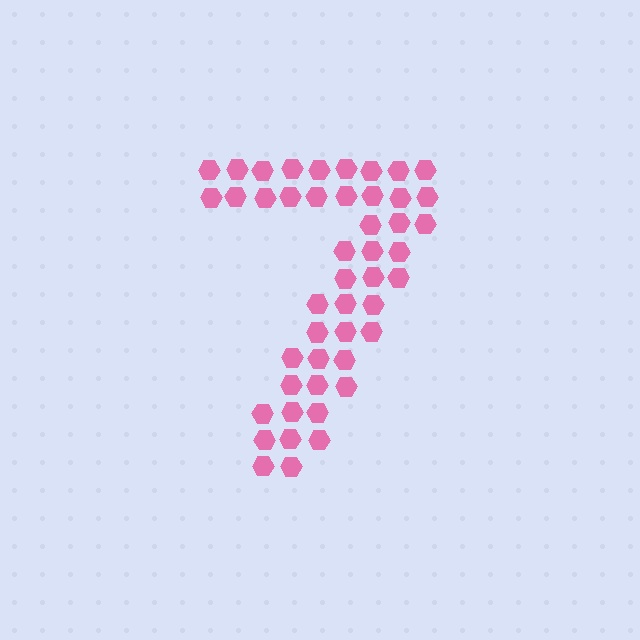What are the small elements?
The small elements are hexagons.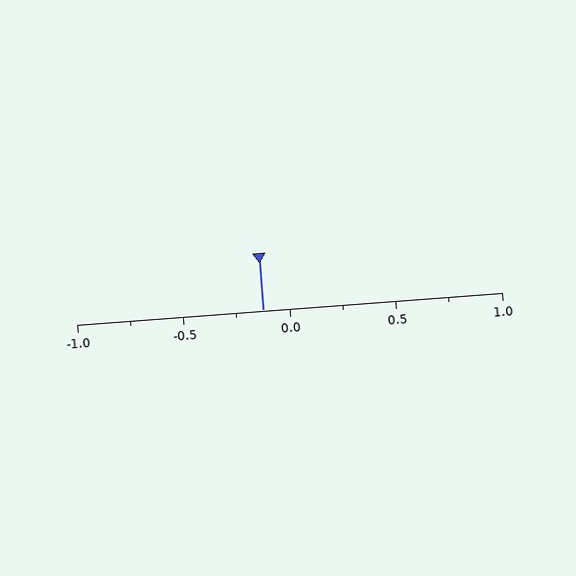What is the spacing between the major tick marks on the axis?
The major ticks are spaced 0.5 apart.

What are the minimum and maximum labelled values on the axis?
The axis runs from -1.0 to 1.0.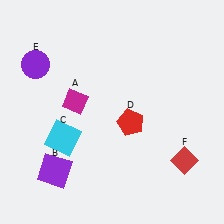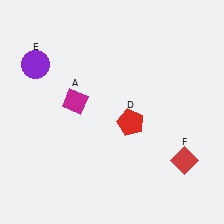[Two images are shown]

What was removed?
The cyan square (C), the purple square (B) were removed in Image 2.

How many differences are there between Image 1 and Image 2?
There are 2 differences between the two images.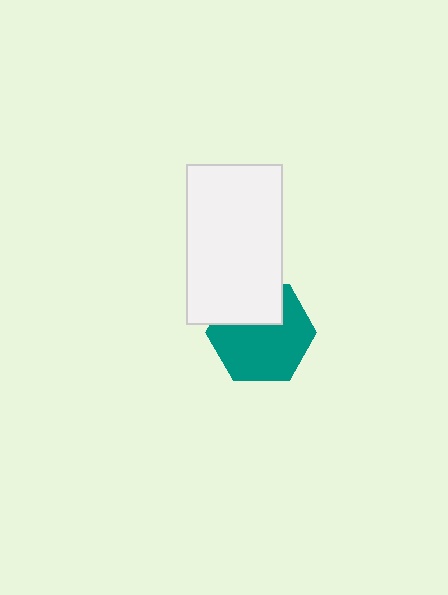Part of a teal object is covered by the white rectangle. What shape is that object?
It is a hexagon.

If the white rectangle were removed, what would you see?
You would see the complete teal hexagon.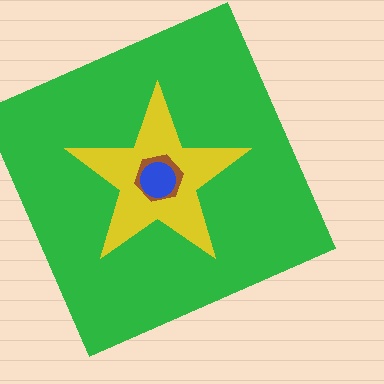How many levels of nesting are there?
4.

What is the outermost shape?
The green square.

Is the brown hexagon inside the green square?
Yes.